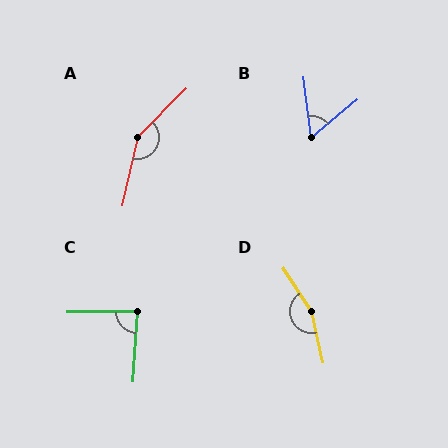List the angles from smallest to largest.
B (57°), C (86°), A (147°), D (160°).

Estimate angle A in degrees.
Approximately 147 degrees.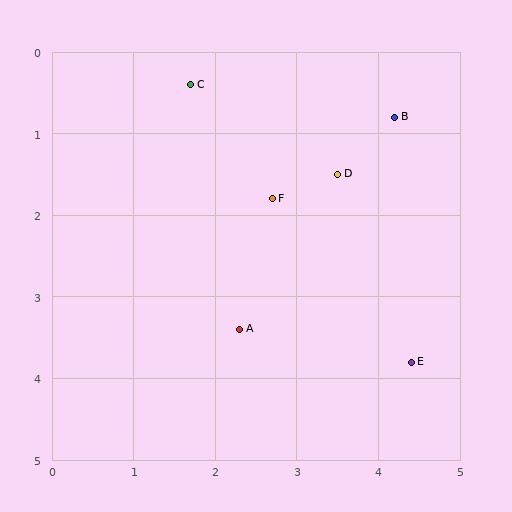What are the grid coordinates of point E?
Point E is at approximately (4.4, 3.8).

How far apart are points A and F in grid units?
Points A and F are about 1.6 grid units apart.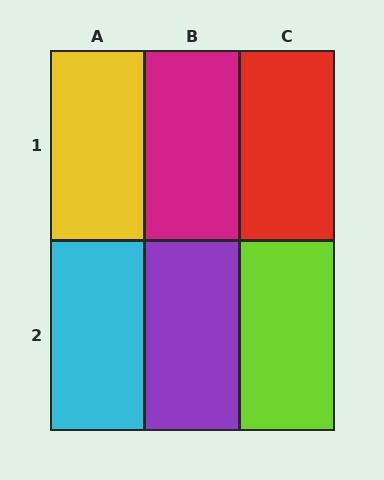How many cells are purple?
1 cell is purple.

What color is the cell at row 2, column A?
Cyan.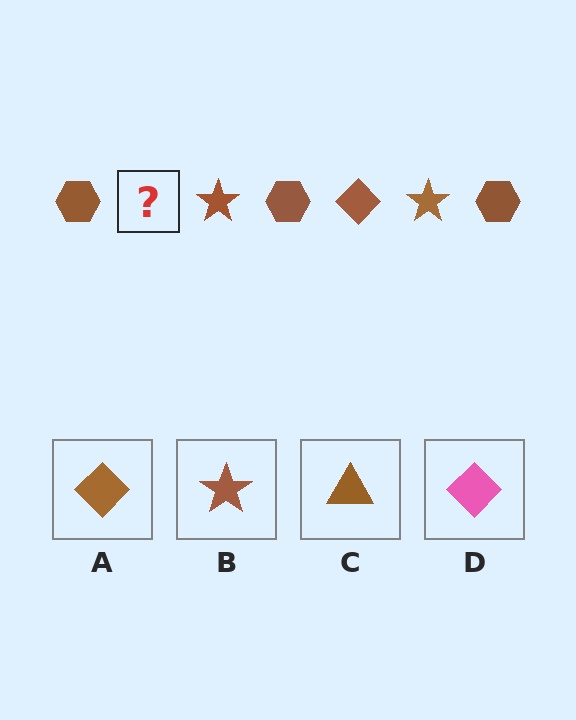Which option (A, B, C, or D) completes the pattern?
A.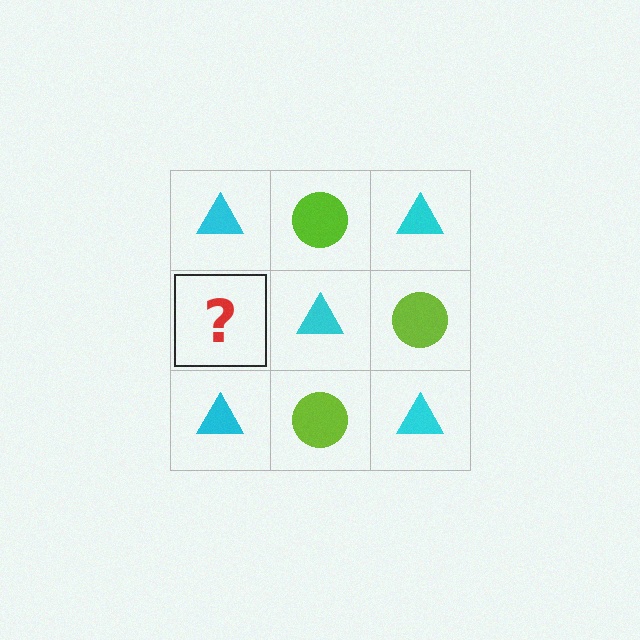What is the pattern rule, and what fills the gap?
The rule is that it alternates cyan triangle and lime circle in a checkerboard pattern. The gap should be filled with a lime circle.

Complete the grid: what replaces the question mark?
The question mark should be replaced with a lime circle.